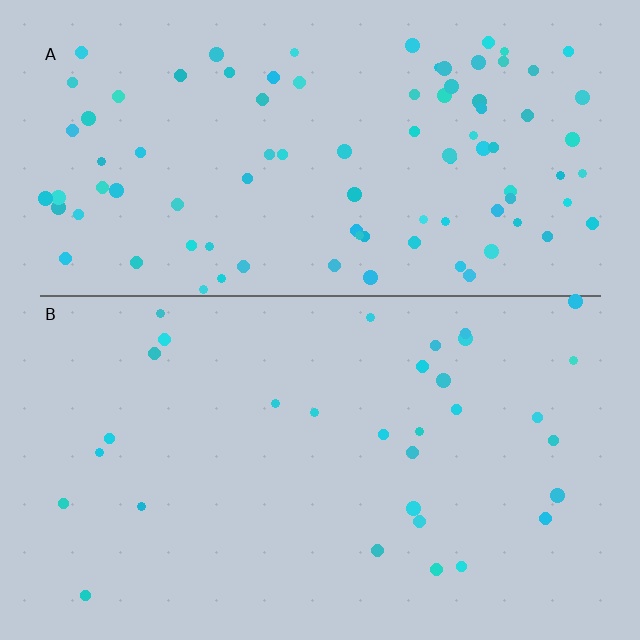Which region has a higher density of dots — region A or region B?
A (the top).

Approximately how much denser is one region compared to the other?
Approximately 2.9× — region A over region B.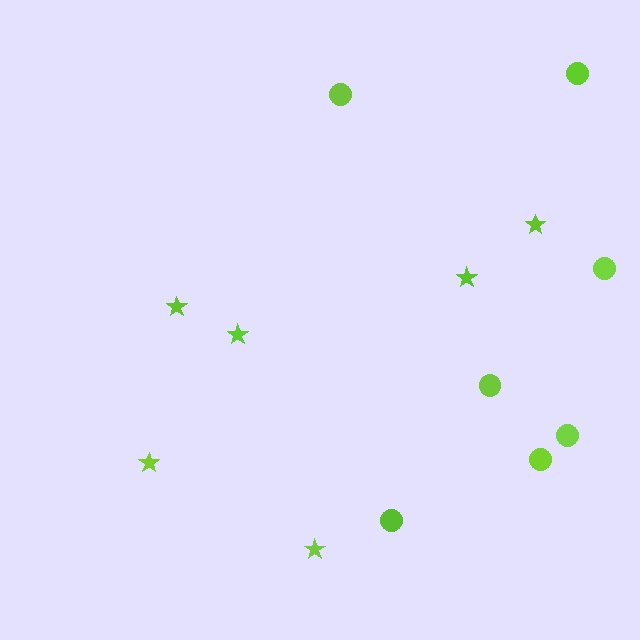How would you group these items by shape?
There are 2 groups: one group of stars (6) and one group of circles (7).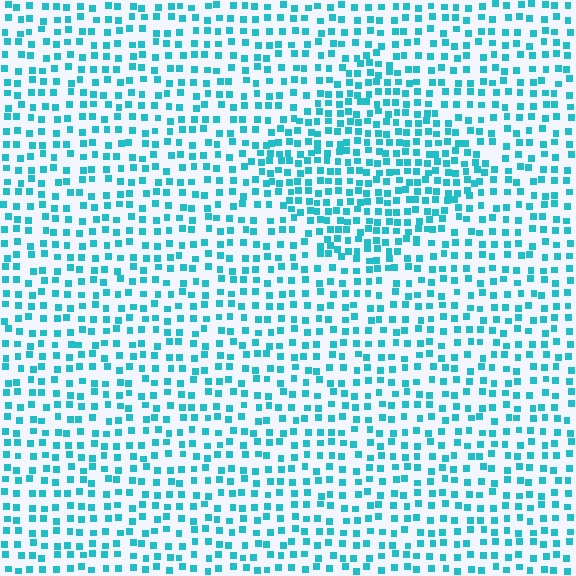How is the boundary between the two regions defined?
The boundary is defined by a change in element density (approximately 1.6x ratio). All elements are the same color, size, and shape.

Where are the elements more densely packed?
The elements are more densely packed inside the diamond boundary.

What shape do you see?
I see a diamond.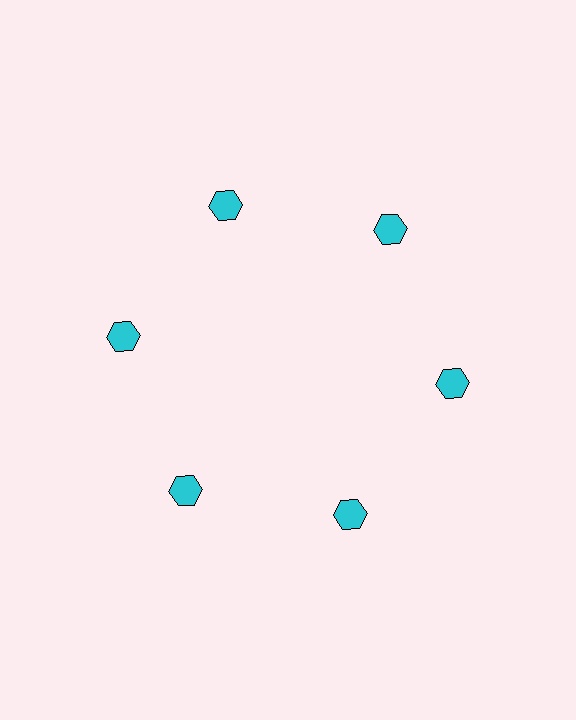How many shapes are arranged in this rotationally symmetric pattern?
There are 6 shapes, arranged in 6 groups of 1.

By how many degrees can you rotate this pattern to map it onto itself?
The pattern maps onto itself every 60 degrees of rotation.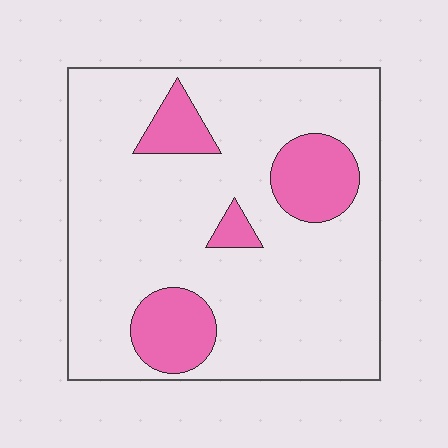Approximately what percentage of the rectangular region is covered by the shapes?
Approximately 20%.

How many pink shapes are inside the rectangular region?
4.